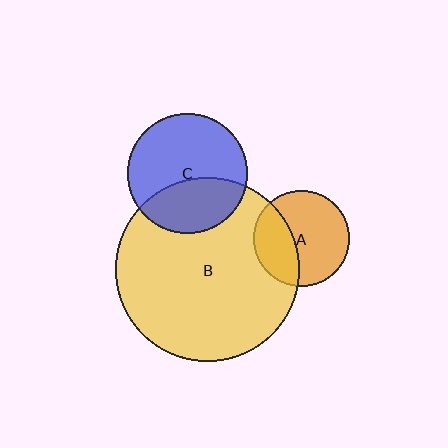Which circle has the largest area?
Circle B (yellow).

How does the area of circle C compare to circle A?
Approximately 1.6 times.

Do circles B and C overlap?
Yes.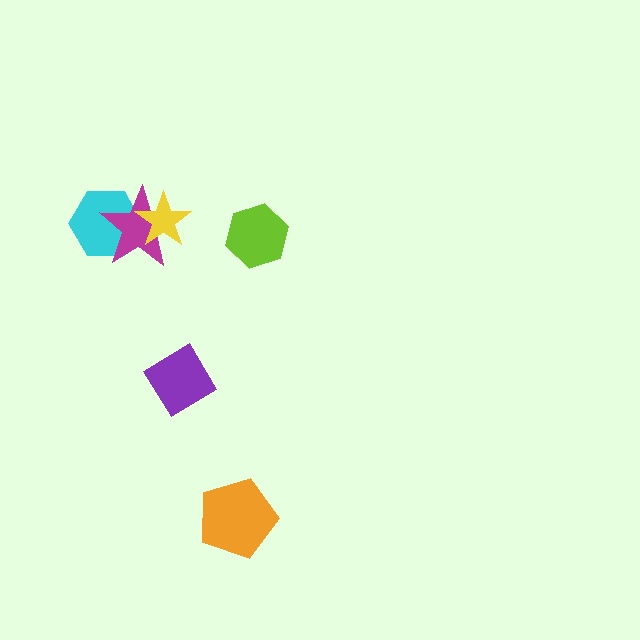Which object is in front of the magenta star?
The yellow star is in front of the magenta star.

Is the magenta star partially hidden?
Yes, it is partially covered by another shape.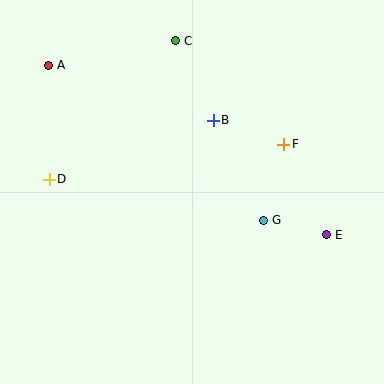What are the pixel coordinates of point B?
Point B is at (213, 121).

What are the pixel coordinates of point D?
Point D is at (49, 179).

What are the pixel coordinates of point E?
Point E is at (327, 235).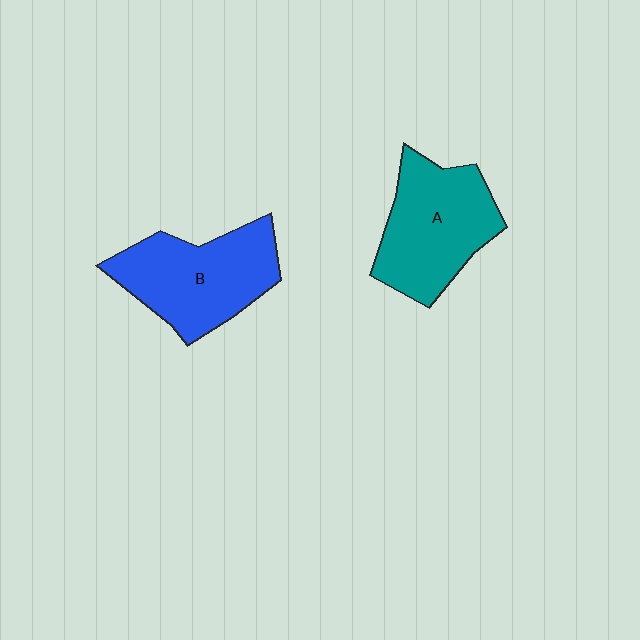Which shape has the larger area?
Shape B (blue).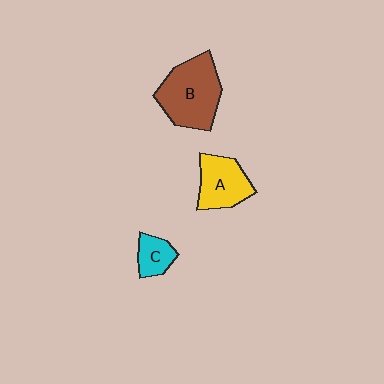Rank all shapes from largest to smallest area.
From largest to smallest: B (brown), A (yellow), C (cyan).